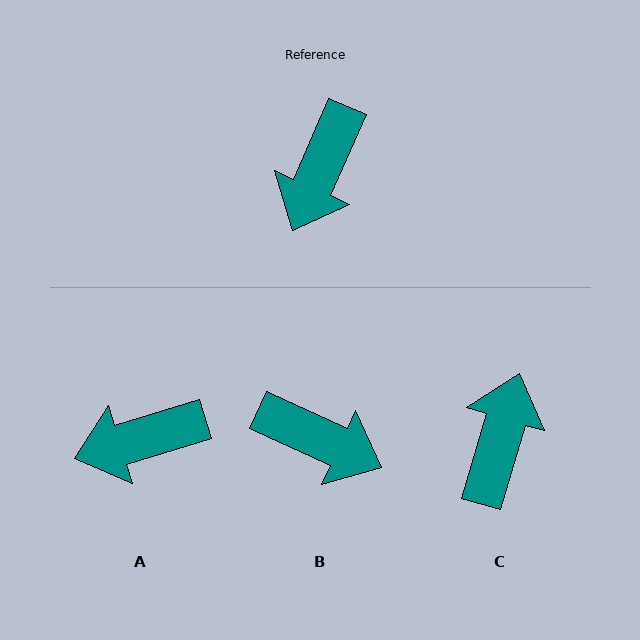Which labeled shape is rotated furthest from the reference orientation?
C, about 172 degrees away.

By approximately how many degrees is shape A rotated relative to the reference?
Approximately 49 degrees clockwise.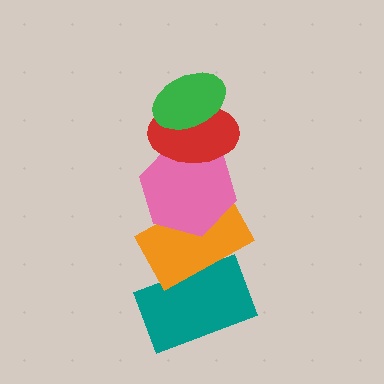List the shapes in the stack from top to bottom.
From top to bottom: the green ellipse, the red ellipse, the pink hexagon, the orange rectangle, the teal rectangle.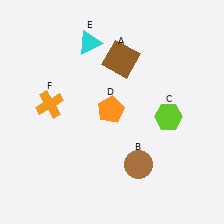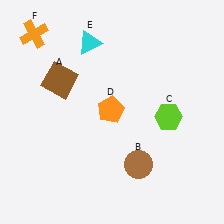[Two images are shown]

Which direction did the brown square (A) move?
The brown square (A) moved left.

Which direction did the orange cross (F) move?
The orange cross (F) moved up.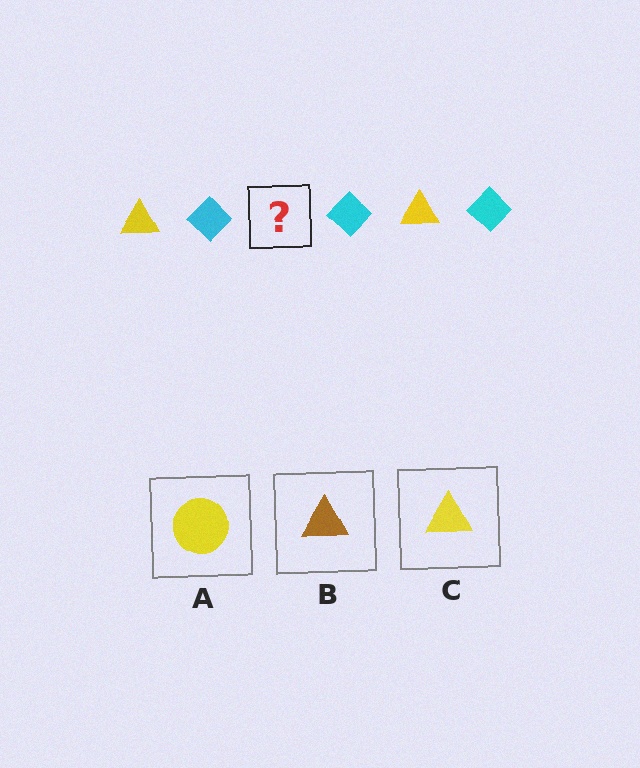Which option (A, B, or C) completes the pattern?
C.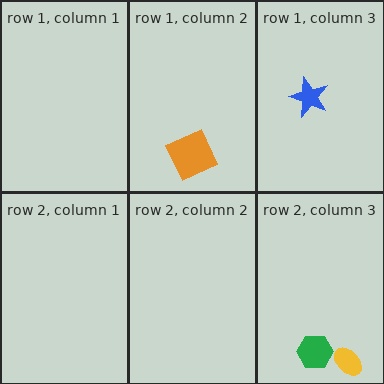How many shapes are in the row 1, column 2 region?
1.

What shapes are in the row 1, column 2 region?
The orange square.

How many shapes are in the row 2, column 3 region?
2.